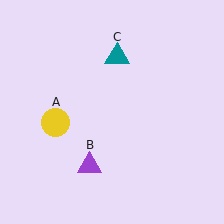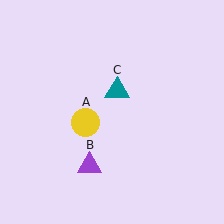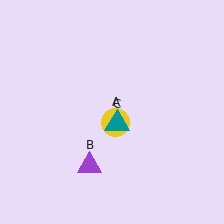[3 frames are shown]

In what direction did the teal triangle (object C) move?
The teal triangle (object C) moved down.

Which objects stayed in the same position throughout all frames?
Purple triangle (object B) remained stationary.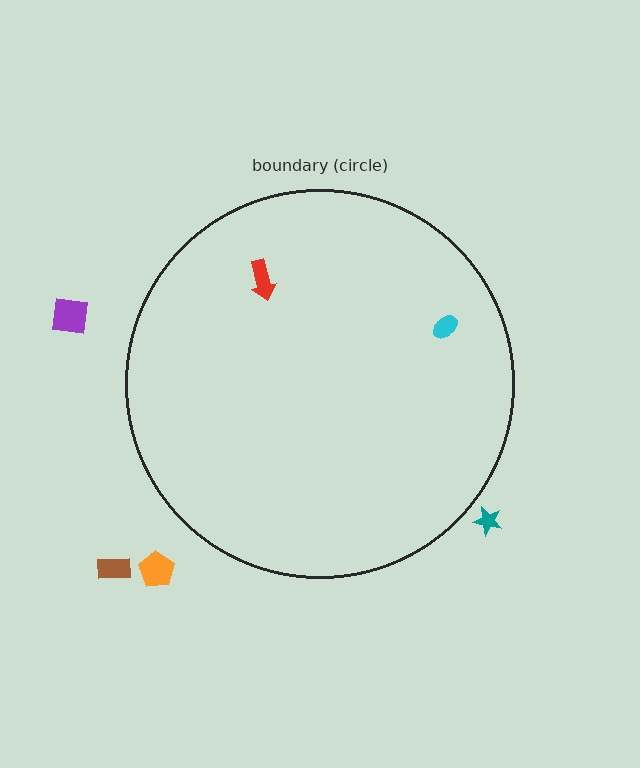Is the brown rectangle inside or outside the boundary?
Outside.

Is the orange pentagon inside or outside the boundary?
Outside.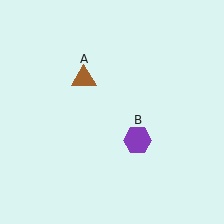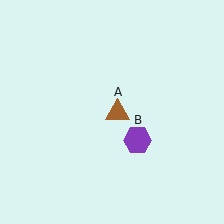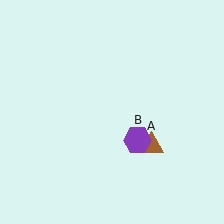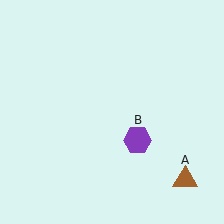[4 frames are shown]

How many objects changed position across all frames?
1 object changed position: brown triangle (object A).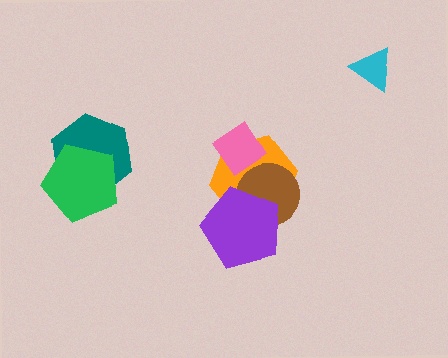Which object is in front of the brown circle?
The purple pentagon is in front of the brown circle.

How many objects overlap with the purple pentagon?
2 objects overlap with the purple pentagon.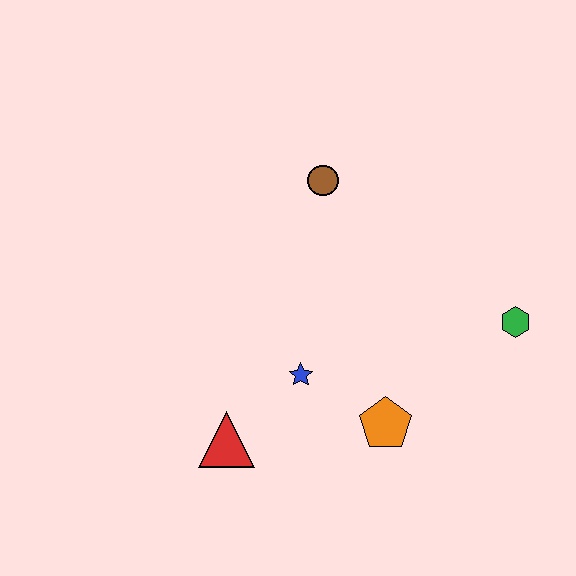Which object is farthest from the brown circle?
The red triangle is farthest from the brown circle.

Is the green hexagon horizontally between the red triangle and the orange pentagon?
No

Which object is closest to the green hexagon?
The orange pentagon is closest to the green hexagon.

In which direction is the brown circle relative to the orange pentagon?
The brown circle is above the orange pentagon.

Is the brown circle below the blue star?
No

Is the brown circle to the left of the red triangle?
No